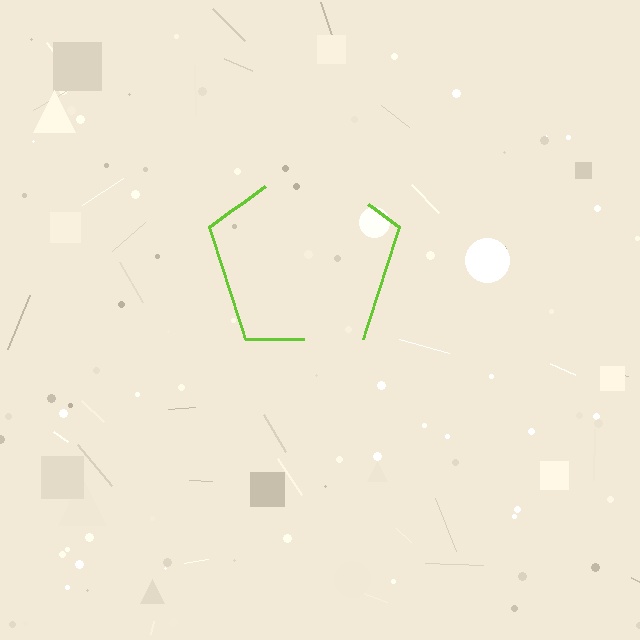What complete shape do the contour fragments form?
The contour fragments form a pentagon.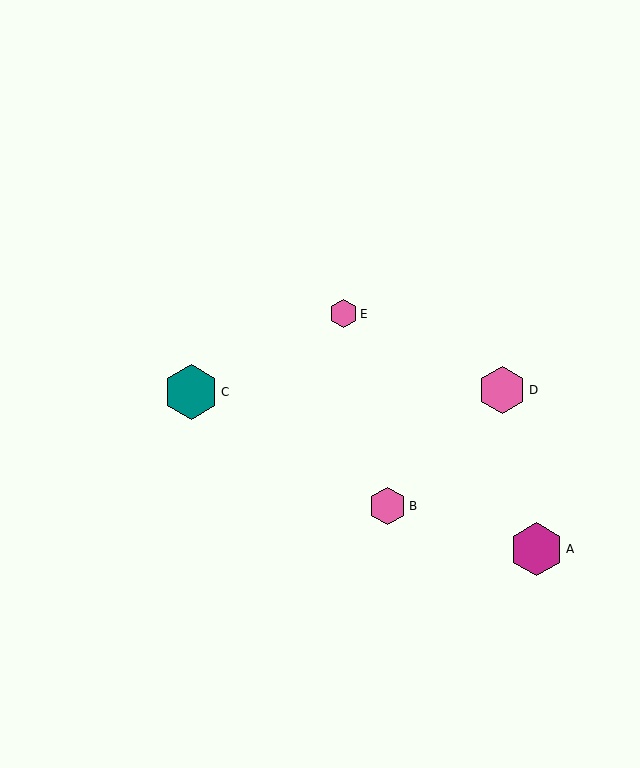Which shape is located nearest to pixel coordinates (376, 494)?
The pink hexagon (labeled B) at (388, 506) is nearest to that location.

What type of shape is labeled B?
Shape B is a pink hexagon.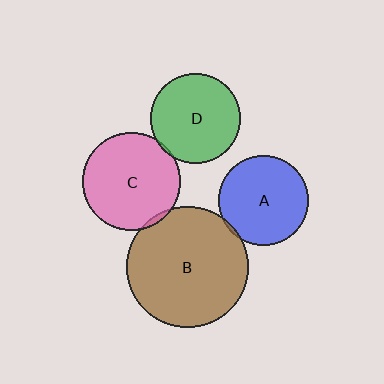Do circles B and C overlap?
Yes.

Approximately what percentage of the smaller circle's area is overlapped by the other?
Approximately 5%.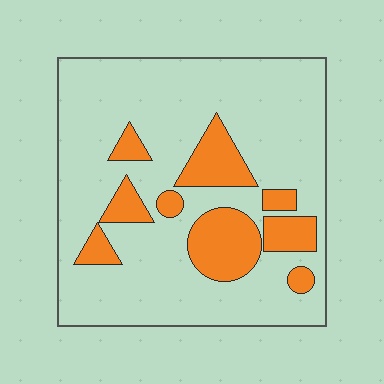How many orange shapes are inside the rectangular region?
9.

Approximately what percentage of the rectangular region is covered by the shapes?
Approximately 20%.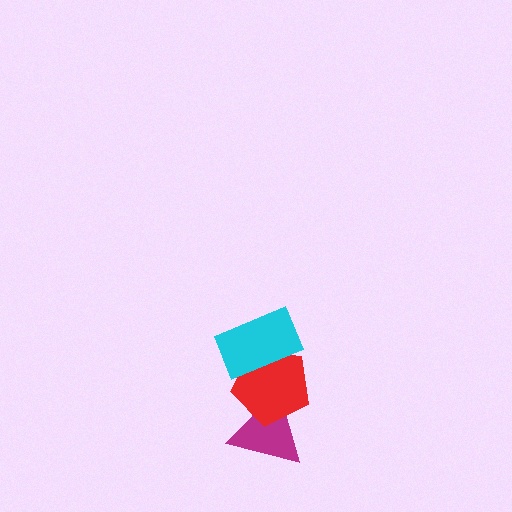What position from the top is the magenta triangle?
The magenta triangle is 3rd from the top.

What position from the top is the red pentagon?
The red pentagon is 2nd from the top.